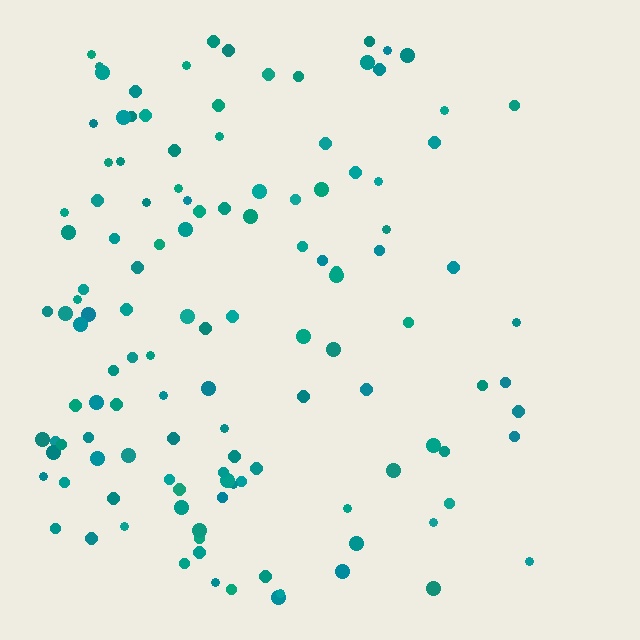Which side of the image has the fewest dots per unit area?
The right.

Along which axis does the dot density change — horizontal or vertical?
Horizontal.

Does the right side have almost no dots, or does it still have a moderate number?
Still a moderate number, just noticeably fewer than the left.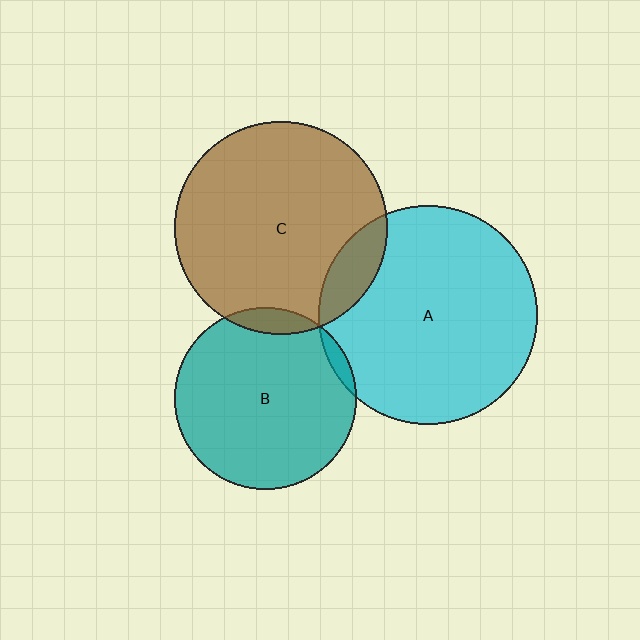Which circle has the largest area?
Circle A (cyan).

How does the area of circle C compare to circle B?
Approximately 1.4 times.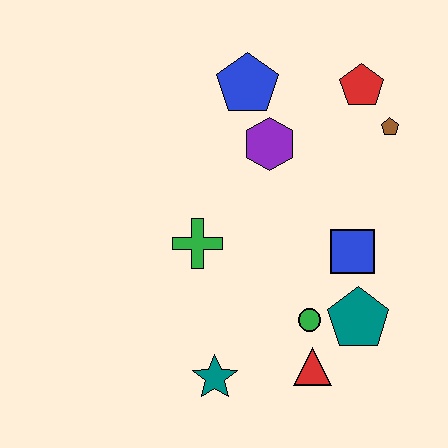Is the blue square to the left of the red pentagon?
Yes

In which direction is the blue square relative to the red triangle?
The blue square is above the red triangle.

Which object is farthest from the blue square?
The blue pentagon is farthest from the blue square.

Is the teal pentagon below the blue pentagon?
Yes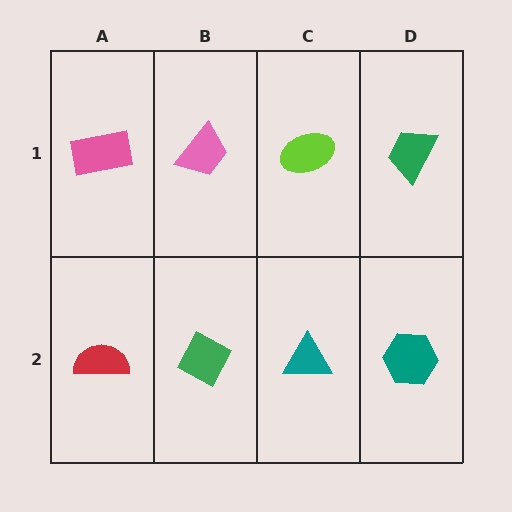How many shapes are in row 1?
4 shapes.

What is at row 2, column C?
A teal triangle.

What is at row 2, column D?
A teal hexagon.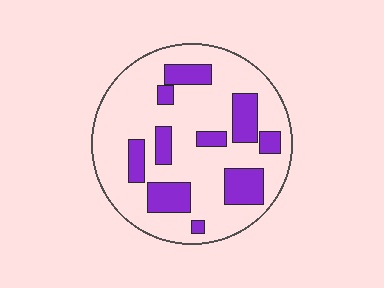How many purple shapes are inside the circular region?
10.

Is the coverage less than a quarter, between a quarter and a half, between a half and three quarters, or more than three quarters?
Between a quarter and a half.